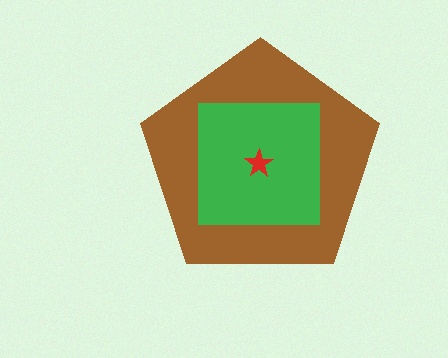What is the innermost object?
The red star.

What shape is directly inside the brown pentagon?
The green square.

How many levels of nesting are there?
3.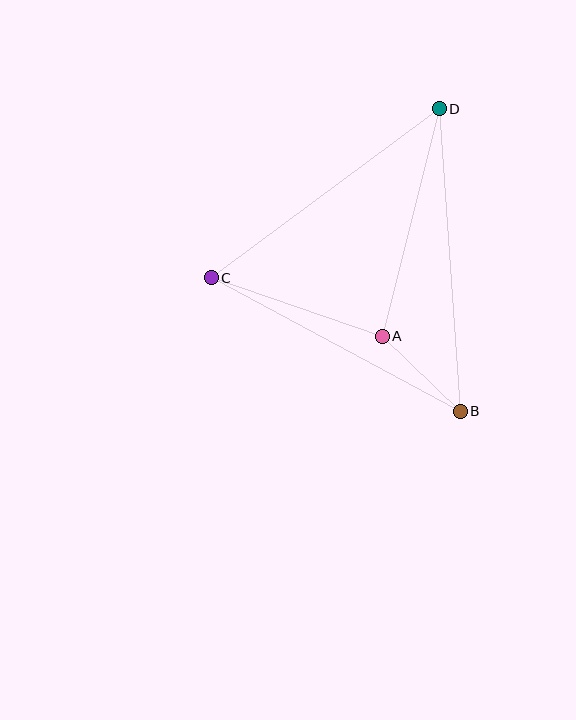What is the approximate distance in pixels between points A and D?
The distance between A and D is approximately 234 pixels.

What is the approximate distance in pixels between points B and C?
The distance between B and C is approximately 283 pixels.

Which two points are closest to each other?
Points A and B are closest to each other.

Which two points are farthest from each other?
Points B and D are farthest from each other.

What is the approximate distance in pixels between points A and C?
The distance between A and C is approximately 181 pixels.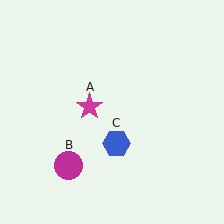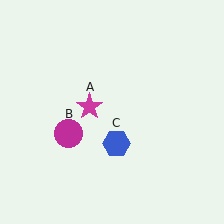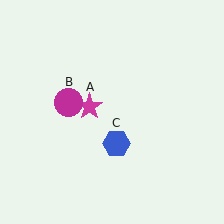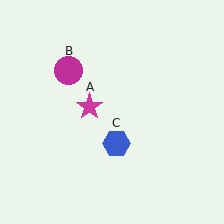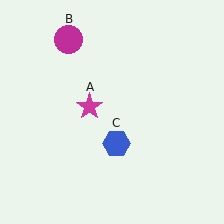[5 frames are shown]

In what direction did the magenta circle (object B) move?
The magenta circle (object B) moved up.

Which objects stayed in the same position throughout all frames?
Magenta star (object A) and blue hexagon (object C) remained stationary.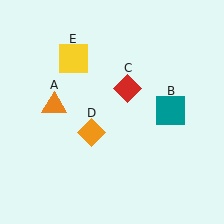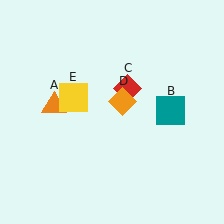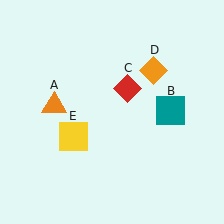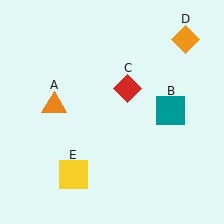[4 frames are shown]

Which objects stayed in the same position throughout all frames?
Orange triangle (object A) and teal square (object B) and red diamond (object C) remained stationary.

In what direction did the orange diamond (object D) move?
The orange diamond (object D) moved up and to the right.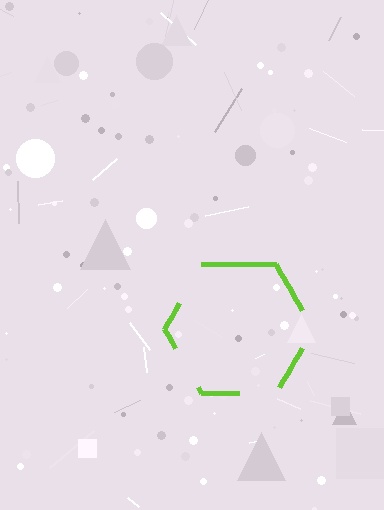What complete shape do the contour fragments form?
The contour fragments form a hexagon.